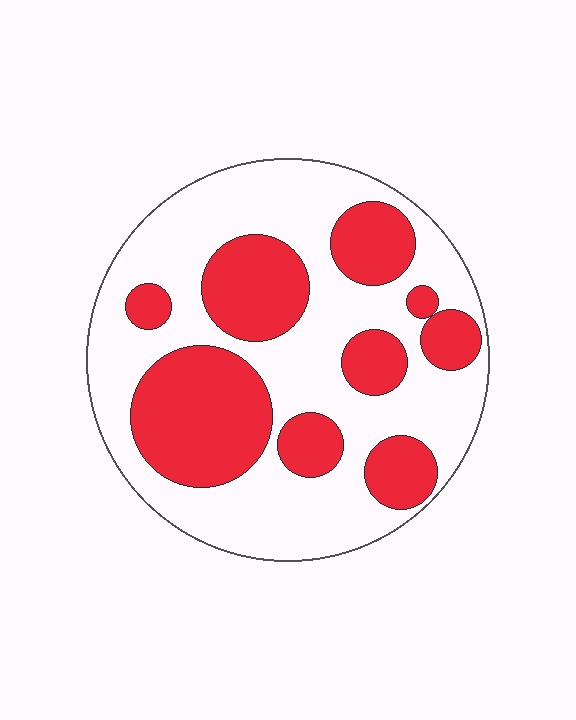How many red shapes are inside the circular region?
9.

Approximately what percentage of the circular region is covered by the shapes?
Approximately 35%.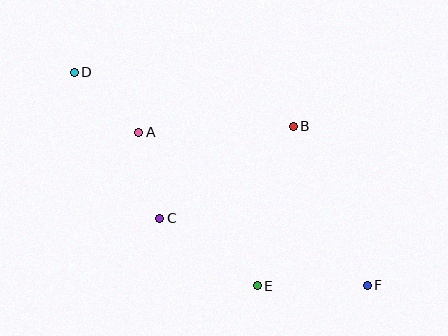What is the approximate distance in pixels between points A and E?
The distance between A and E is approximately 194 pixels.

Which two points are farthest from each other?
Points D and F are farthest from each other.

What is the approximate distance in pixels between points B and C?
The distance between B and C is approximately 162 pixels.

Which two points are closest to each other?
Points A and D are closest to each other.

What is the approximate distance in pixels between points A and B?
The distance between A and B is approximately 155 pixels.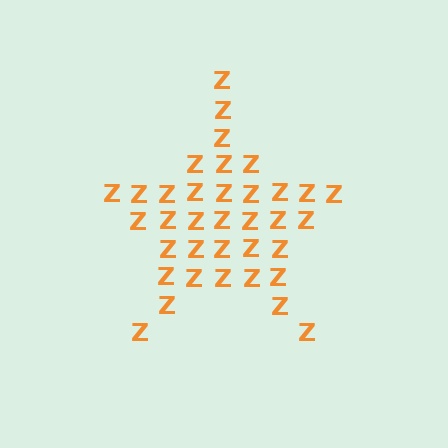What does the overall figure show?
The overall figure shows a star.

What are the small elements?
The small elements are letter Z's.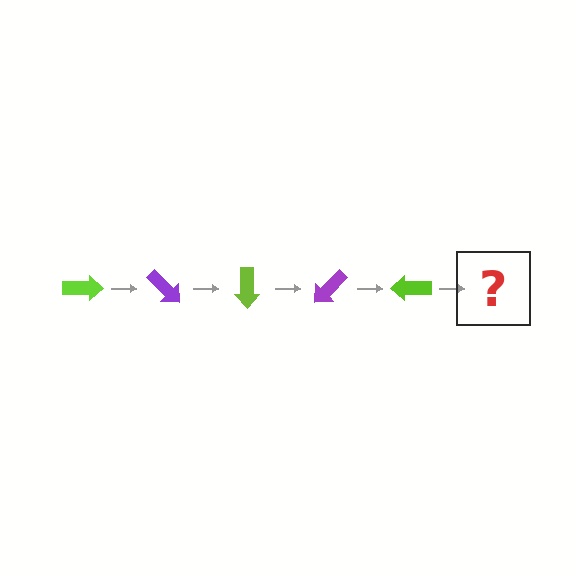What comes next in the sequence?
The next element should be a purple arrow, rotated 225 degrees from the start.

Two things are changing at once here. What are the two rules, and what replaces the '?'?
The two rules are that it rotates 45 degrees each step and the color cycles through lime and purple. The '?' should be a purple arrow, rotated 225 degrees from the start.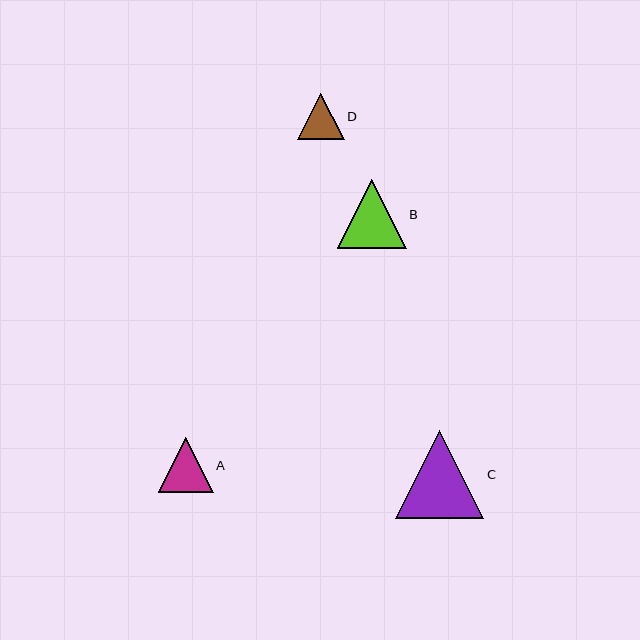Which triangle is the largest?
Triangle C is the largest with a size of approximately 88 pixels.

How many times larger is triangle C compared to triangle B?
Triangle C is approximately 1.3 times the size of triangle B.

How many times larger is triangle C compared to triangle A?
Triangle C is approximately 1.6 times the size of triangle A.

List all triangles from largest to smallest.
From largest to smallest: C, B, A, D.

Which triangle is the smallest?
Triangle D is the smallest with a size of approximately 47 pixels.